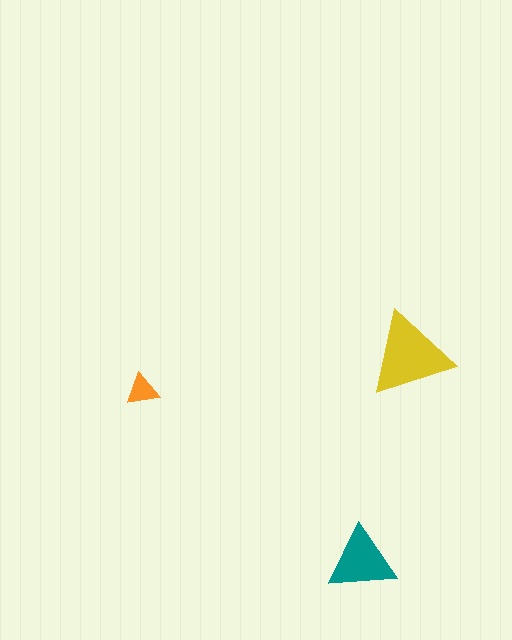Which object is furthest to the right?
The yellow triangle is rightmost.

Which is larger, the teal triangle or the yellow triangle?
The yellow one.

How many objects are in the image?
There are 3 objects in the image.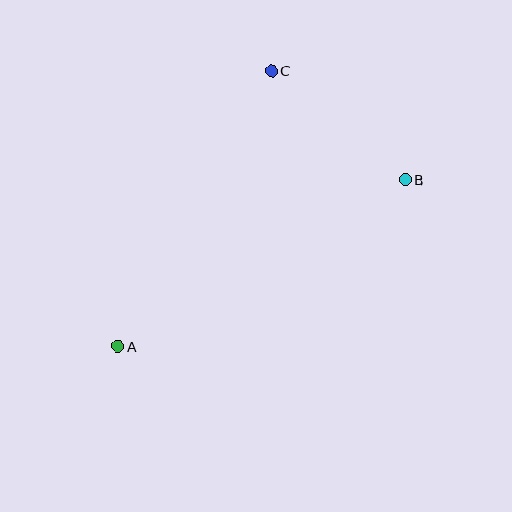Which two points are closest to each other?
Points B and C are closest to each other.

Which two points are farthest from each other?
Points A and B are farthest from each other.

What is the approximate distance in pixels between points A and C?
The distance between A and C is approximately 315 pixels.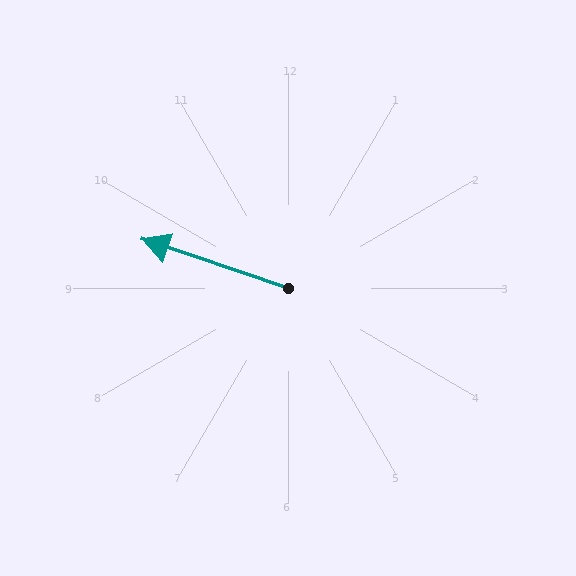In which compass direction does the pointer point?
West.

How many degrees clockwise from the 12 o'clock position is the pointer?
Approximately 289 degrees.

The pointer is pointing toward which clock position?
Roughly 10 o'clock.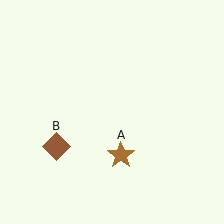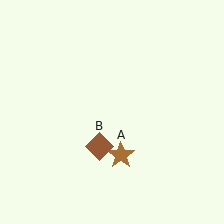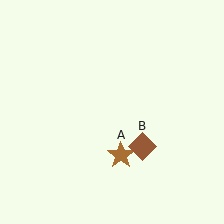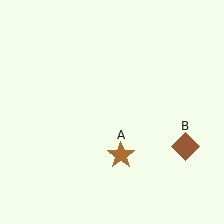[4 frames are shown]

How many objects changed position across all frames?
1 object changed position: brown diamond (object B).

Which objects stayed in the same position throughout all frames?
Brown star (object A) remained stationary.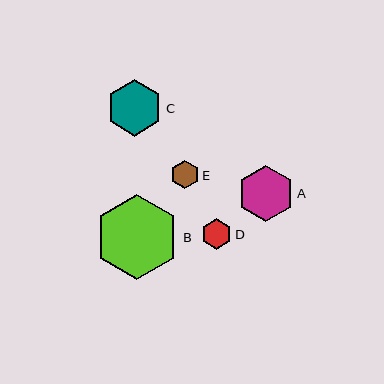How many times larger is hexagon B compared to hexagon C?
Hexagon B is approximately 1.5 times the size of hexagon C.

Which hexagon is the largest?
Hexagon B is the largest with a size of approximately 85 pixels.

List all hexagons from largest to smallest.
From largest to smallest: B, C, A, D, E.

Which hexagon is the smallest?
Hexagon E is the smallest with a size of approximately 28 pixels.